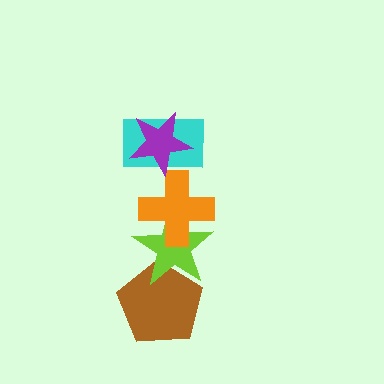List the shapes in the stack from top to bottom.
From top to bottom: the purple star, the cyan rectangle, the orange cross, the lime star, the brown pentagon.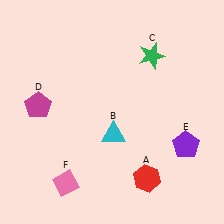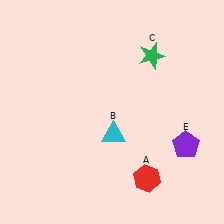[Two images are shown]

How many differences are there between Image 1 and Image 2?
There are 2 differences between the two images.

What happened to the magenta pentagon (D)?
The magenta pentagon (D) was removed in Image 2. It was in the top-left area of Image 1.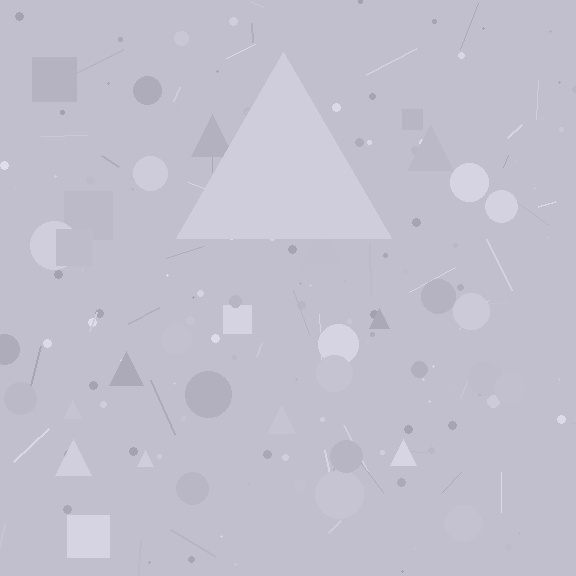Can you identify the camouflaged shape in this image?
The camouflaged shape is a triangle.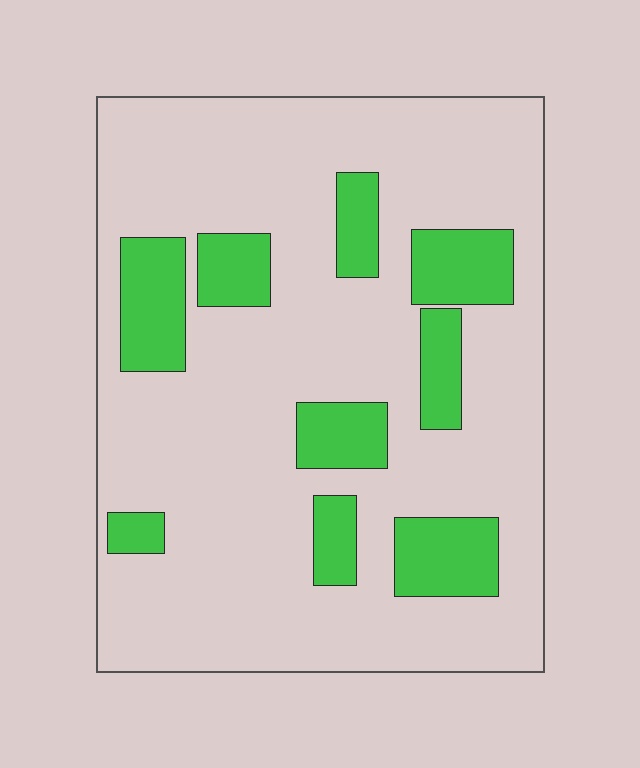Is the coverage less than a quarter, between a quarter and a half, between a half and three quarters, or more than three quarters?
Less than a quarter.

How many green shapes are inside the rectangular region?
9.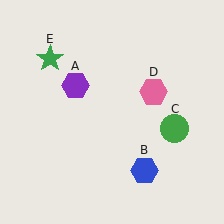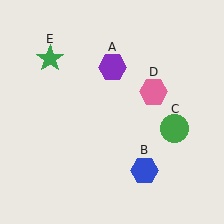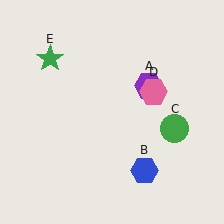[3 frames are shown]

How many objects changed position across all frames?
1 object changed position: purple hexagon (object A).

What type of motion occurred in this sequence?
The purple hexagon (object A) rotated clockwise around the center of the scene.